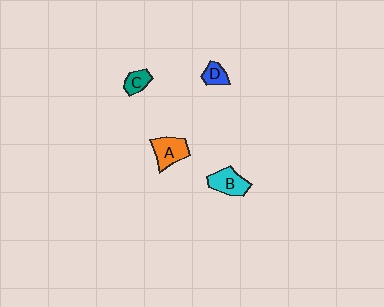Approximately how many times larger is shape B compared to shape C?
Approximately 1.6 times.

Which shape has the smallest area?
Shape D (blue).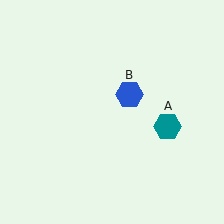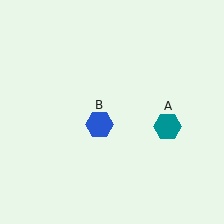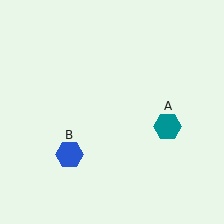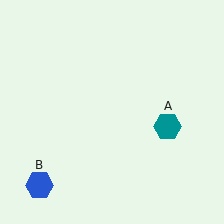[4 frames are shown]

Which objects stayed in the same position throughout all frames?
Teal hexagon (object A) remained stationary.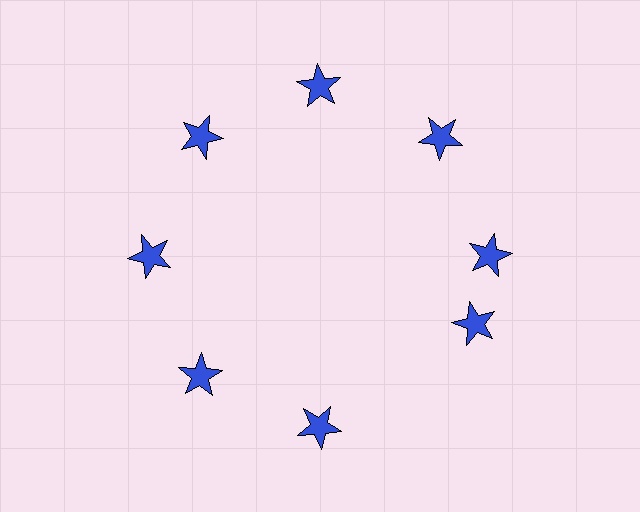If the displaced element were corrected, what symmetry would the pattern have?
It would have 8-fold rotational symmetry — the pattern would map onto itself every 45 degrees.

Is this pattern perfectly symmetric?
No. The 8 blue stars are arranged in a ring, but one element near the 4 o'clock position is rotated out of alignment along the ring, breaking the 8-fold rotational symmetry.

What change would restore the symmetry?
The symmetry would be restored by rotating it back into even spacing with its neighbors so that all 8 stars sit at equal angles and equal distance from the center.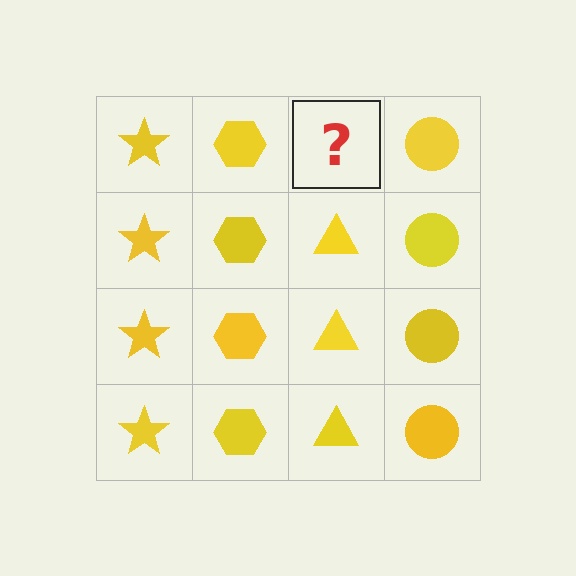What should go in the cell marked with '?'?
The missing cell should contain a yellow triangle.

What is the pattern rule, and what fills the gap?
The rule is that each column has a consistent shape. The gap should be filled with a yellow triangle.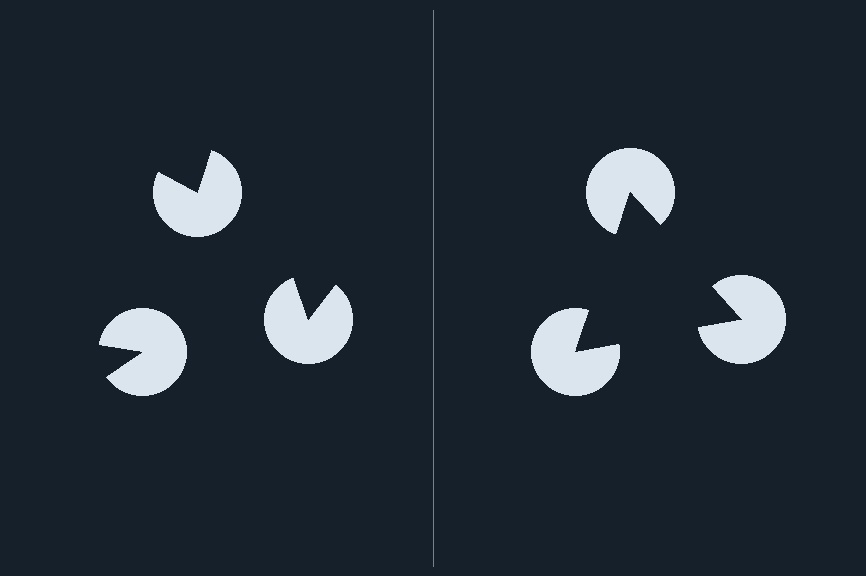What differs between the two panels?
The pac-man discs are positioned identically on both sides; only the wedge orientations differ. On the right they align to a triangle; on the left they are misaligned.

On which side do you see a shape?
An illusory triangle appears on the right side. On the left side the wedge cuts are rotated, so no coherent shape forms.